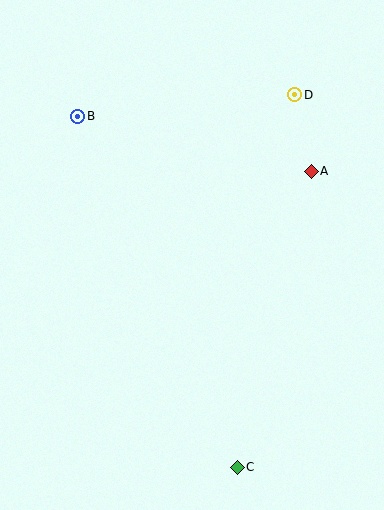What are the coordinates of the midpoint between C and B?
The midpoint between C and B is at (158, 292).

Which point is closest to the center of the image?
Point A at (311, 171) is closest to the center.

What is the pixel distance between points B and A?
The distance between B and A is 240 pixels.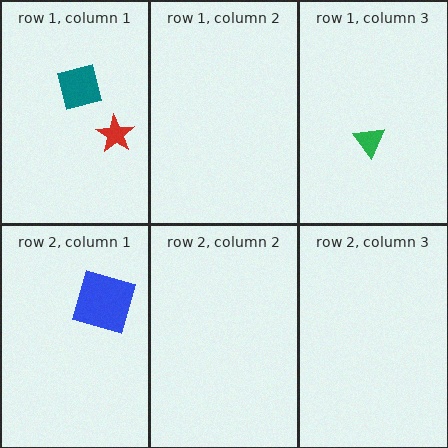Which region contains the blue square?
The row 2, column 1 region.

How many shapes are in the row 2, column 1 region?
1.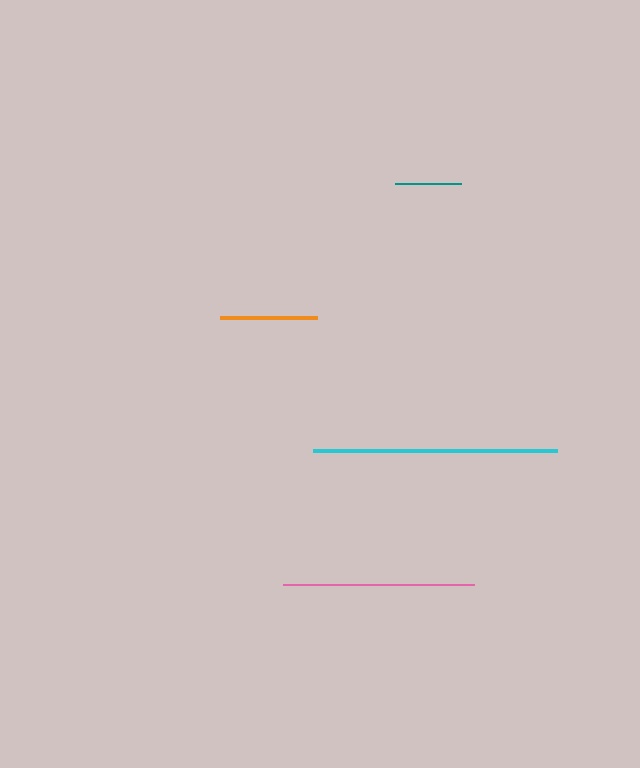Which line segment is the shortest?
The teal line is the shortest at approximately 67 pixels.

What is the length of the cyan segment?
The cyan segment is approximately 244 pixels long.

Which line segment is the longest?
The cyan line is the longest at approximately 244 pixels.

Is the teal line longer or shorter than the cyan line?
The cyan line is longer than the teal line.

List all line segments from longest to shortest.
From longest to shortest: cyan, pink, orange, teal.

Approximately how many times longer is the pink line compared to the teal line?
The pink line is approximately 2.9 times the length of the teal line.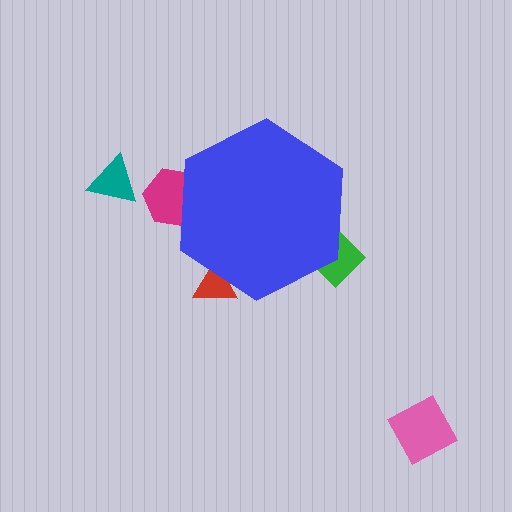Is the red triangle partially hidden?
Yes, the red triangle is partially hidden behind the blue hexagon.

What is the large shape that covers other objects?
A blue hexagon.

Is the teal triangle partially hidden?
No, the teal triangle is fully visible.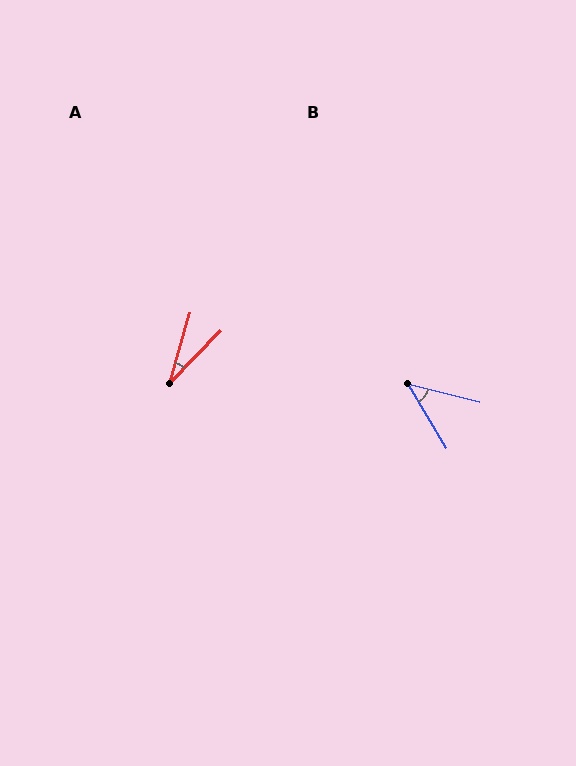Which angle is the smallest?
A, at approximately 28 degrees.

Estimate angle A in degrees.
Approximately 28 degrees.